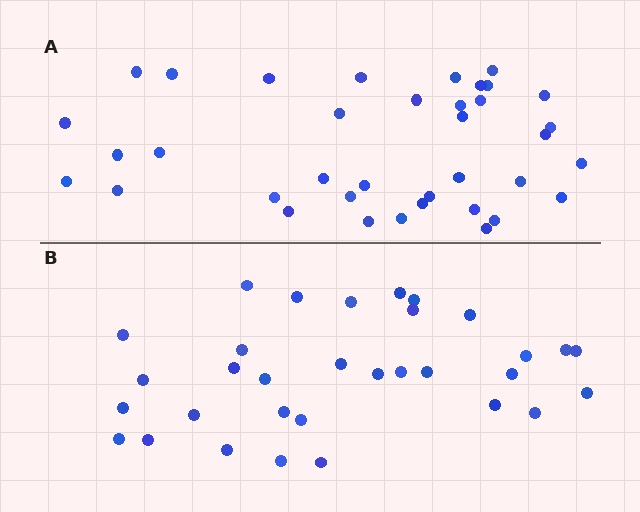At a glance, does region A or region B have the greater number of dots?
Region A (the top region) has more dots.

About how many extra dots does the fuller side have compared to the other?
Region A has about 5 more dots than region B.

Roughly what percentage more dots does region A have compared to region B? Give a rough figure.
About 15% more.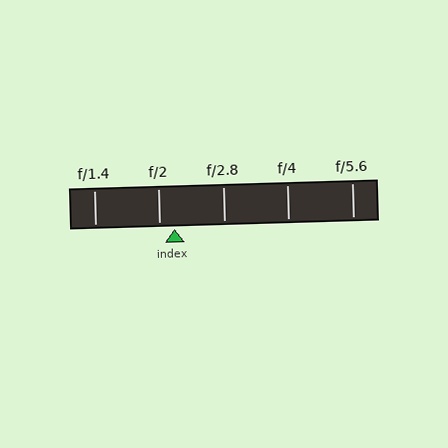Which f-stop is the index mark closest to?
The index mark is closest to f/2.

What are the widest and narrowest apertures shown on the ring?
The widest aperture shown is f/1.4 and the narrowest is f/5.6.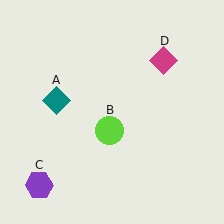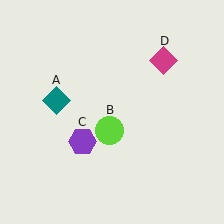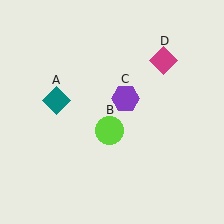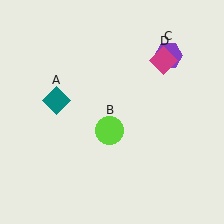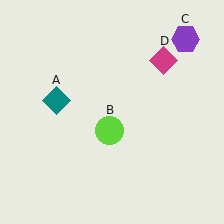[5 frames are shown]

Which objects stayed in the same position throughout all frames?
Teal diamond (object A) and lime circle (object B) and magenta diamond (object D) remained stationary.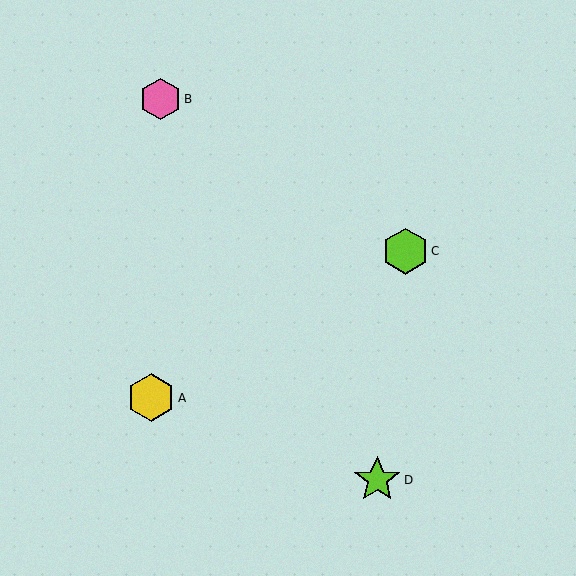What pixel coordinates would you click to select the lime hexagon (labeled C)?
Click at (406, 251) to select the lime hexagon C.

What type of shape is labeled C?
Shape C is a lime hexagon.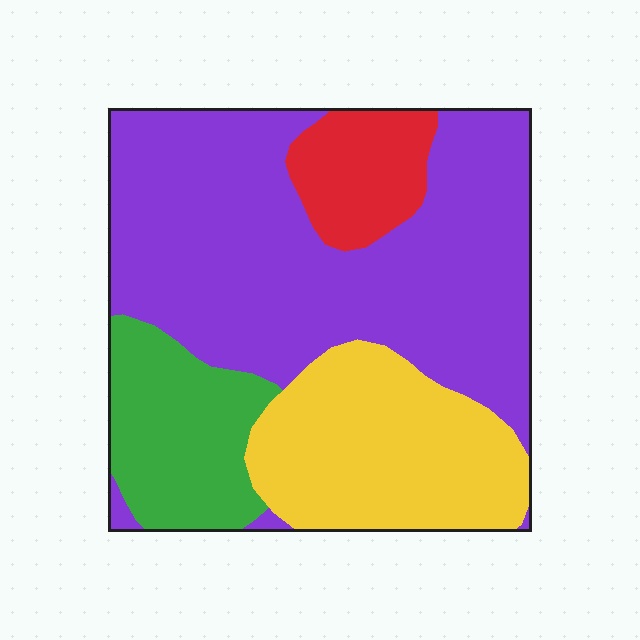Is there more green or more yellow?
Yellow.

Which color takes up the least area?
Red, at roughly 10%.